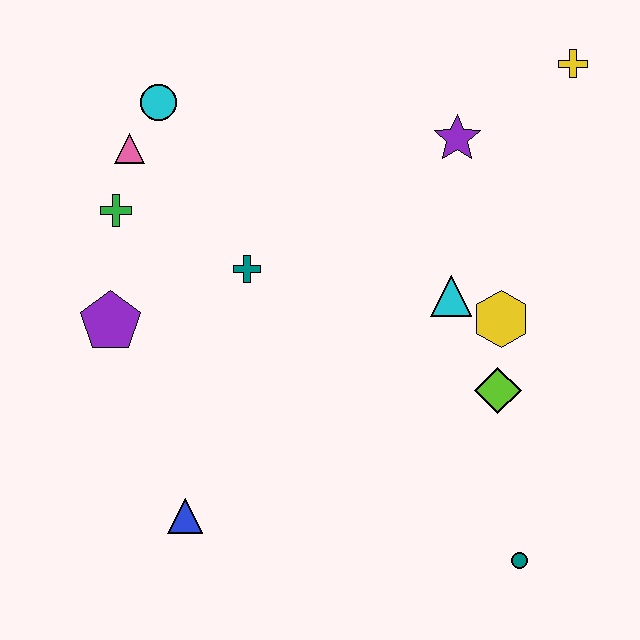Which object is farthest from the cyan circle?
The teal circle is farthest from the cyan circle.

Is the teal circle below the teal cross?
Yes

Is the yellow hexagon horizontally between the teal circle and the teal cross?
Yes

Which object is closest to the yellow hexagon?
The cyan triangle is closest to the yellow hexagon.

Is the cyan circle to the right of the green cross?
Yes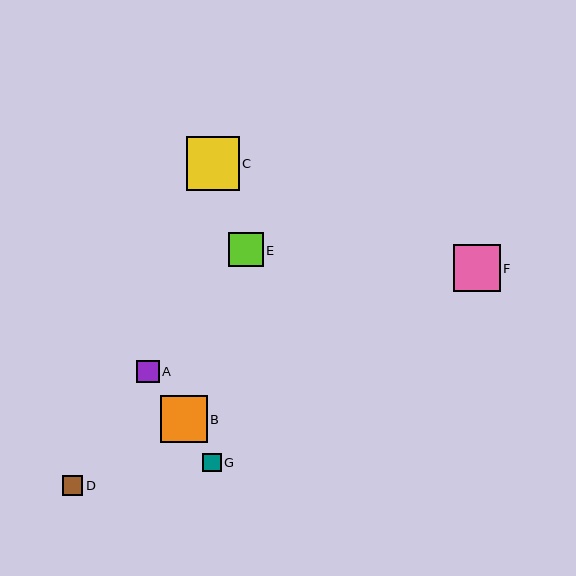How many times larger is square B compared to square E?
Square B is approximately 1.4 times the size of square E.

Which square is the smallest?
Square G is the smallest with a size of approximately 19 pixels.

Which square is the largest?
Square C is the largest with a size of approximately 53 pixels.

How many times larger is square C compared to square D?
Square C is approximately 2.6 times the size of square D.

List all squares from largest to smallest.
From largest to smallest: C, B, F, E, A, D, G.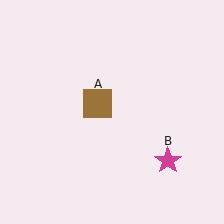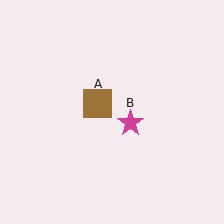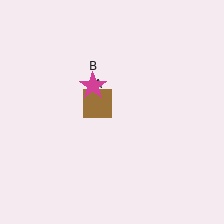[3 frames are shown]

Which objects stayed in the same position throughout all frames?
Brown square (object A) remained stationary.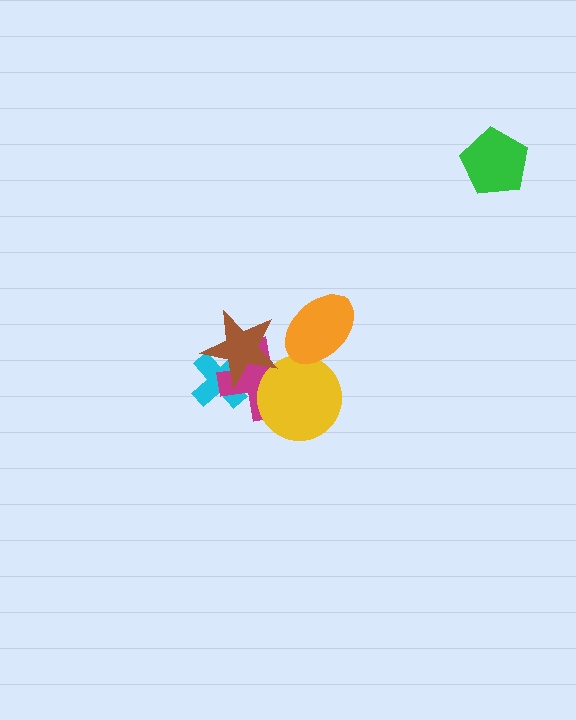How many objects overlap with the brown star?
2 objects overlap with the brown star.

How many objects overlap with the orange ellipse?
1 object overlaps with the orange ellipse.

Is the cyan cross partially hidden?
Yes, it is partially covered by another shape.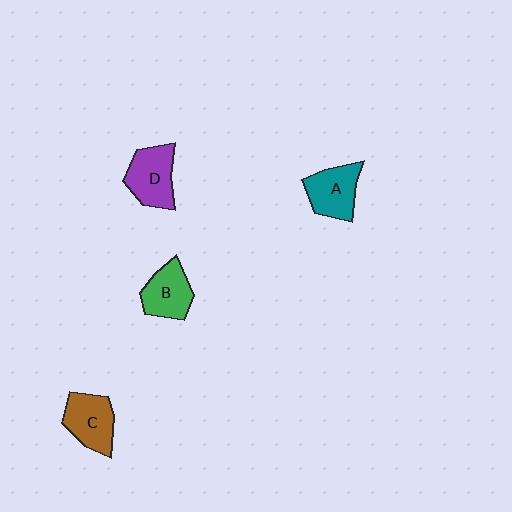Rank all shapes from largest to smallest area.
From largest to smallest: D (purple), C (brown), A (teal), B (green).